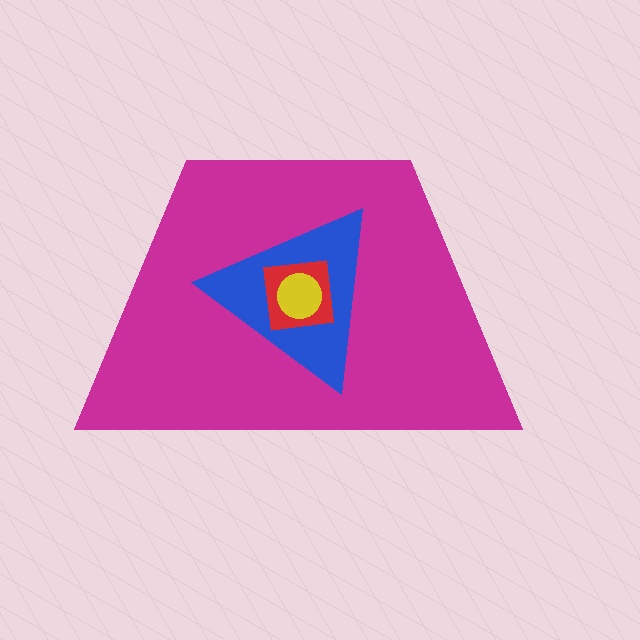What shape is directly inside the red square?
The yellow circle.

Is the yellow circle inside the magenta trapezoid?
Yes.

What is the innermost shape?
The yellow circle.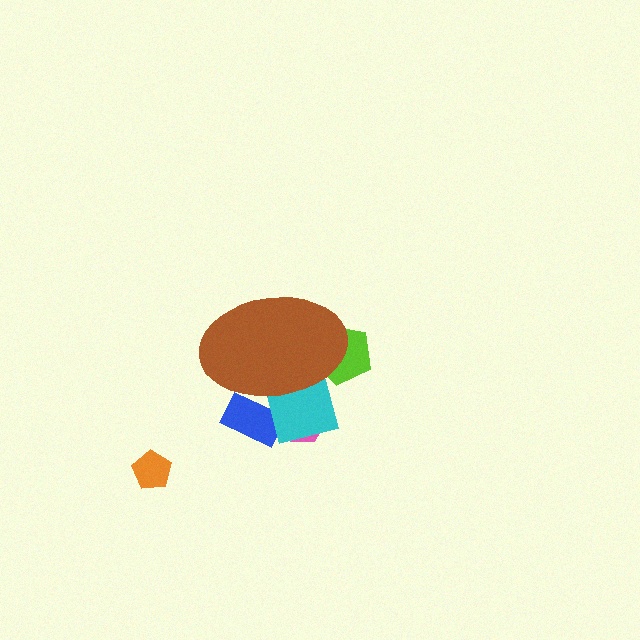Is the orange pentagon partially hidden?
No, the orange pentagon is fully visible.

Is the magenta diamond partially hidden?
Yes, the magenta diamond is partially hidden behind the brown ellipse.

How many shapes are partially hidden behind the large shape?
5 shapes are partially hidden.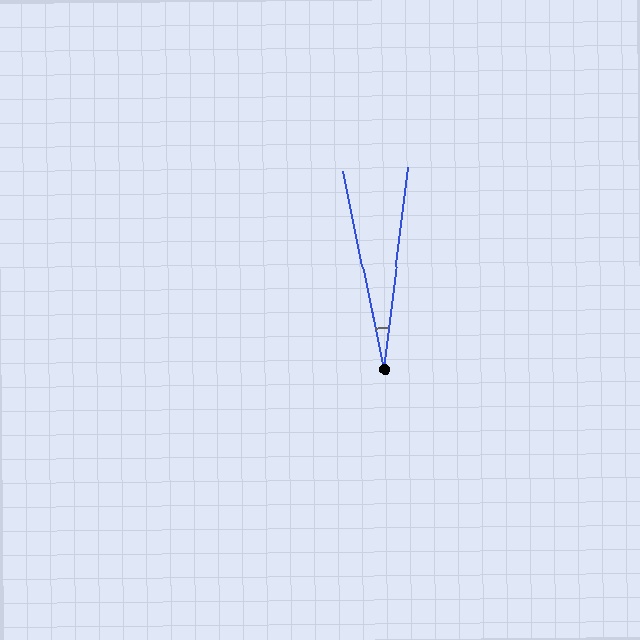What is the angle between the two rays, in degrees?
Approximately 18 degrees.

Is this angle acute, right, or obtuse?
It is acute.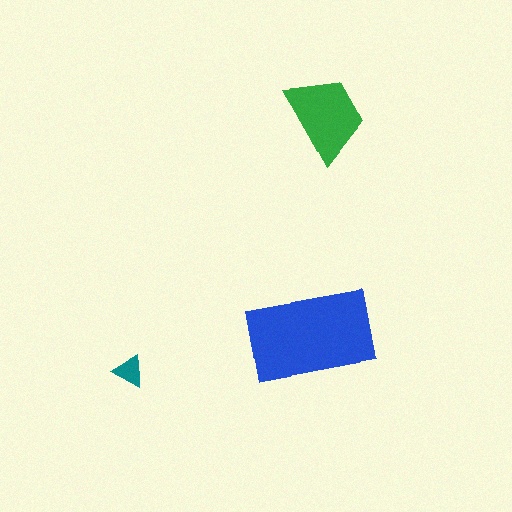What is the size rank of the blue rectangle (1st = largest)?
1st.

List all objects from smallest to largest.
The teal triangle, the green trapezoid, the blue rectangle.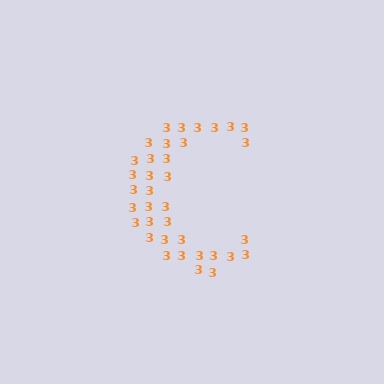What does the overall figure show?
The overall figure shows the letter C.